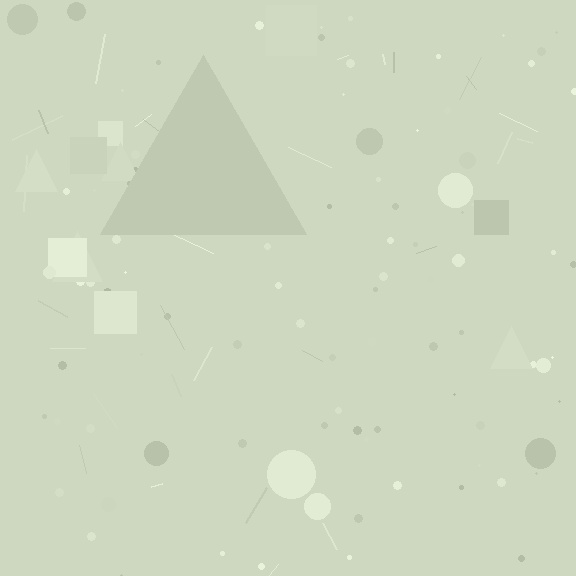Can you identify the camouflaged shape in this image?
The camouflaged shape is a triangle.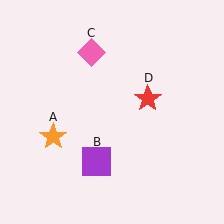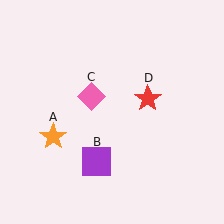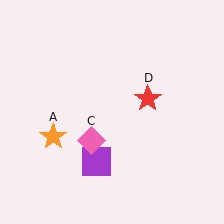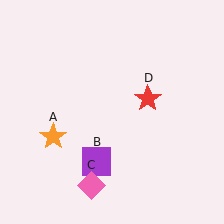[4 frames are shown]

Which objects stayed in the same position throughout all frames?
Orange star (object A) and purple square (object B) and red star (object D) remained stationary.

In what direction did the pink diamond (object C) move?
The pink diamond (object C) moved down.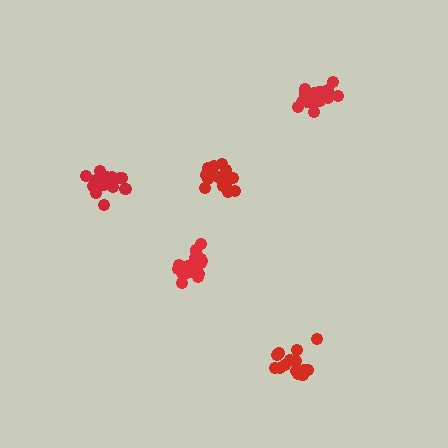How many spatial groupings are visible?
There are 5 spatial groupings.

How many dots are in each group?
Group 1: 18 dots, Group 2: 18 dots, Group 3: 18 dots, Group 4: 14 dots, Group 5: 16 dots (84 total).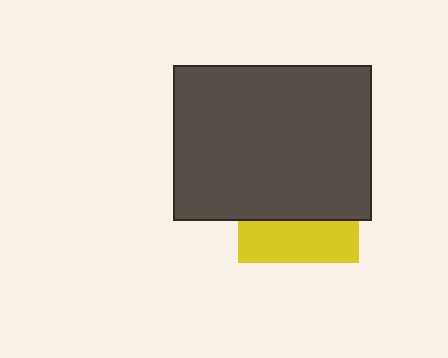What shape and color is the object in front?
The object in front is a dark gray rectangle.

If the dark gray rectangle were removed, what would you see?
You would see the complete yellow square.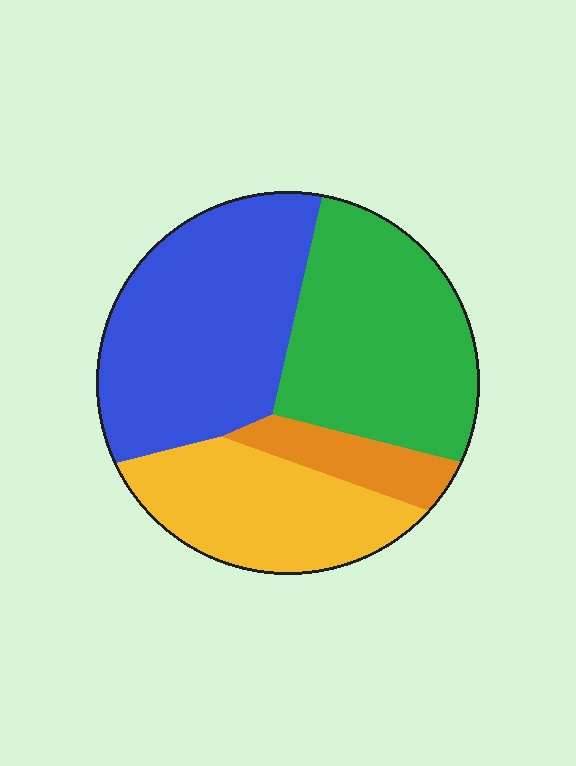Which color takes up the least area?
Orange, at roughly 10%.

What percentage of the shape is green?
Green takes up about one third (1/3) of the shape.